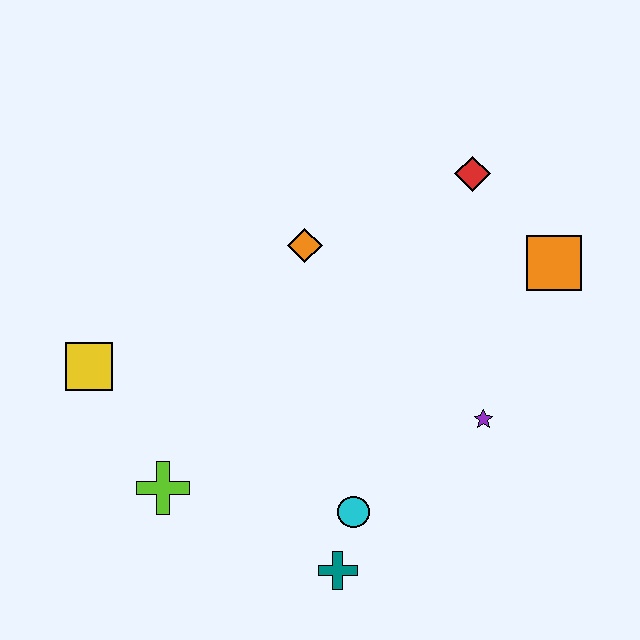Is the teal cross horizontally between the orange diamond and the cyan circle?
Yes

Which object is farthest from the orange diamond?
The teal cross is farthest from the orange diamond.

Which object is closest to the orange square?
The red diamond is closest to the orange square.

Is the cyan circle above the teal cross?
Yes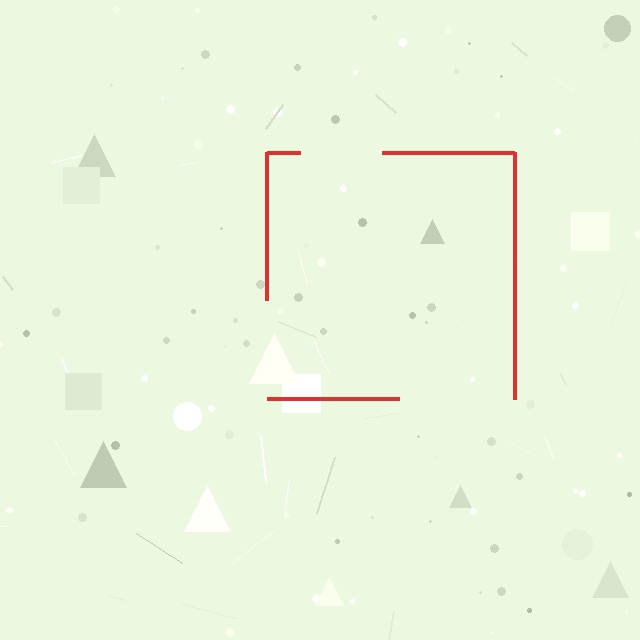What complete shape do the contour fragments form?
The contour fragments form a square.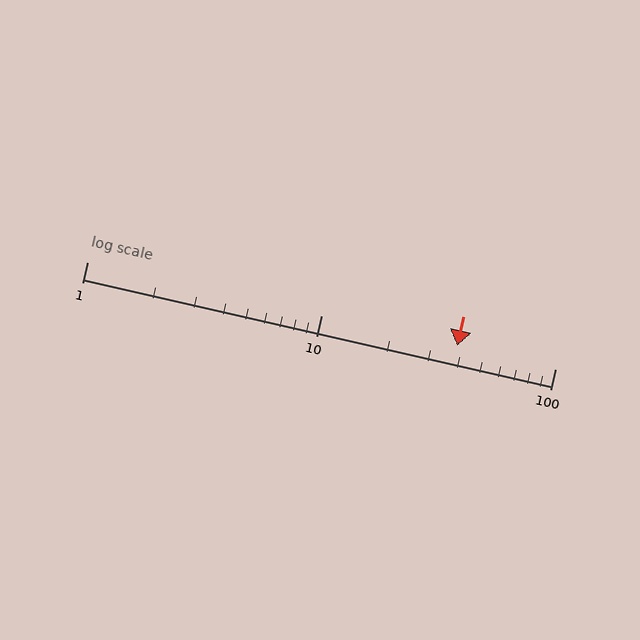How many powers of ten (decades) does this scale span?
The scale spans 2 decades, from 1 to 100.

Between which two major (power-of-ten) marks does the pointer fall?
The pointer is between 10 and 100.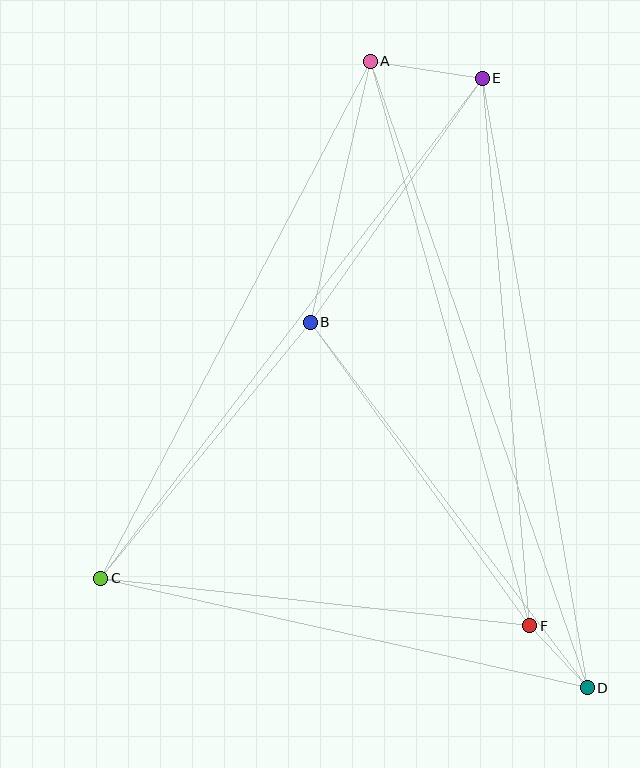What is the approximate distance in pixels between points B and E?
The distance between B and E is approximately 299 pixels.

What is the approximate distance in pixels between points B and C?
The distance between B and C is approximately 331 pixels.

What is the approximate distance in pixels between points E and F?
The distance between E and F is approximately 550 pixels.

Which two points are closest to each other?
Points D and F are closest to each other.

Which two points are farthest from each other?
Points A and D are farthest from each other.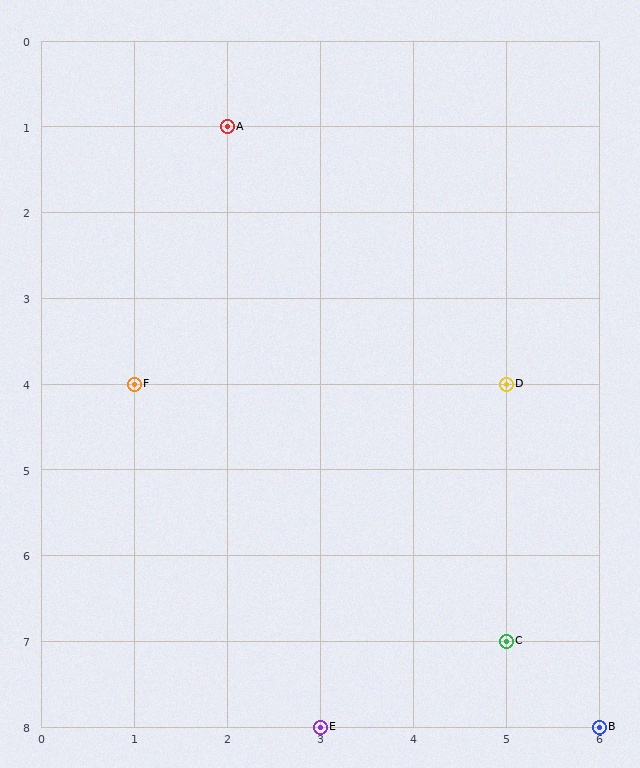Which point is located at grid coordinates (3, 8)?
Point E is at (3, 8).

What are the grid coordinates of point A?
Point A is at grid coordinates (2, 1).